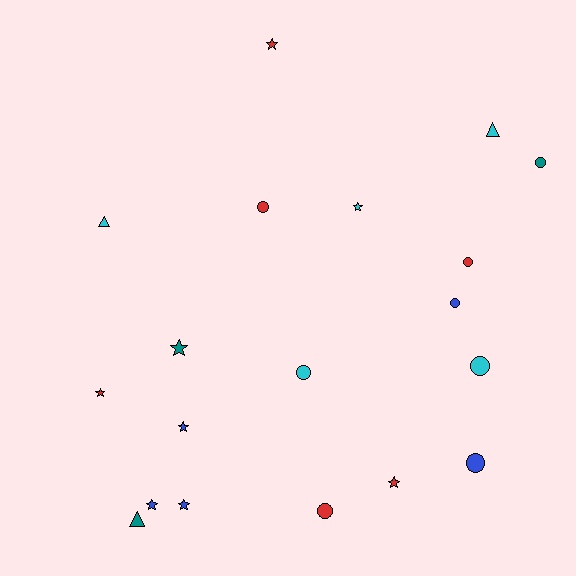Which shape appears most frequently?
Star, with 8 objects.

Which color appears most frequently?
Red, with 6 objects.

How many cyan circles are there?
There are 2 cyan circles.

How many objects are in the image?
There are 19 objects.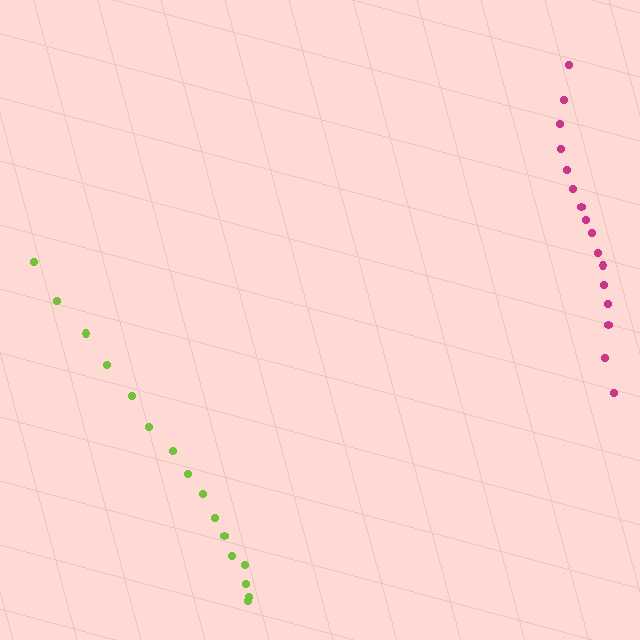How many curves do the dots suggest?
There are 2 distinct paths.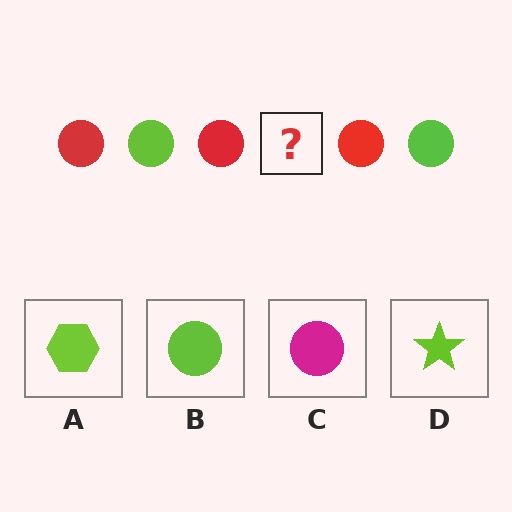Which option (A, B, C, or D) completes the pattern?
B.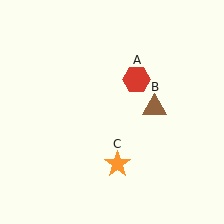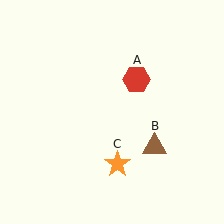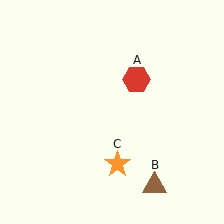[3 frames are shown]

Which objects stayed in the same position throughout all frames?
Red hexagon (object A) and orange star (object C) remained stationary.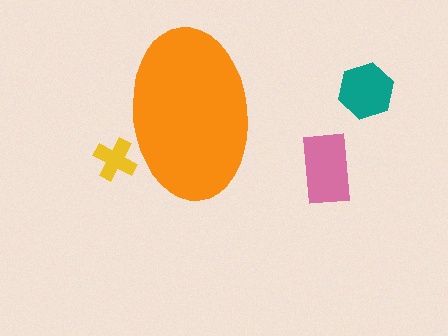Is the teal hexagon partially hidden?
No, the teal hexagon is fully visible.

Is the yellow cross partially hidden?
Yes, the yellow cross is partially hidden behind the orange ellipse.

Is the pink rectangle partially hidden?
No, the pink rectangle is fully visible.